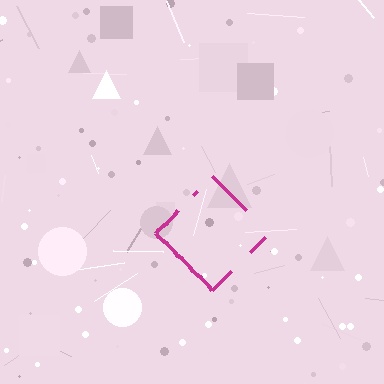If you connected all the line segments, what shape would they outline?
They would outline a diamond.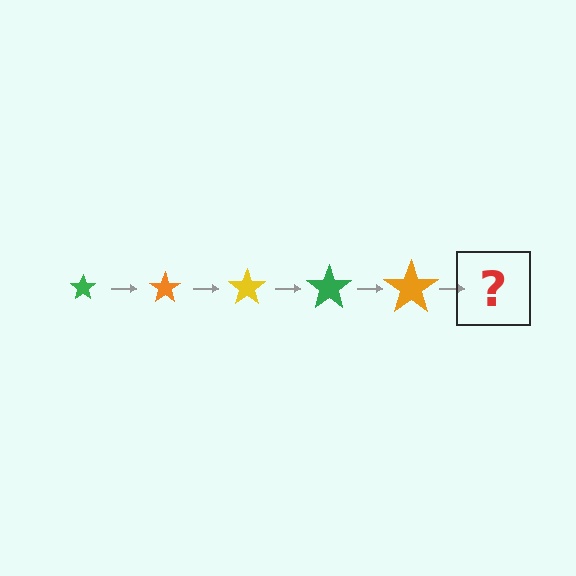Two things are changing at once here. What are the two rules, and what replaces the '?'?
The two rules are that the star grows larger each step and the color cycles through green, orange, and yellow. The '?' should be a yellow star, larger than the previous one.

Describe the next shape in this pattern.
It should be a yellow star, larger than the previous one.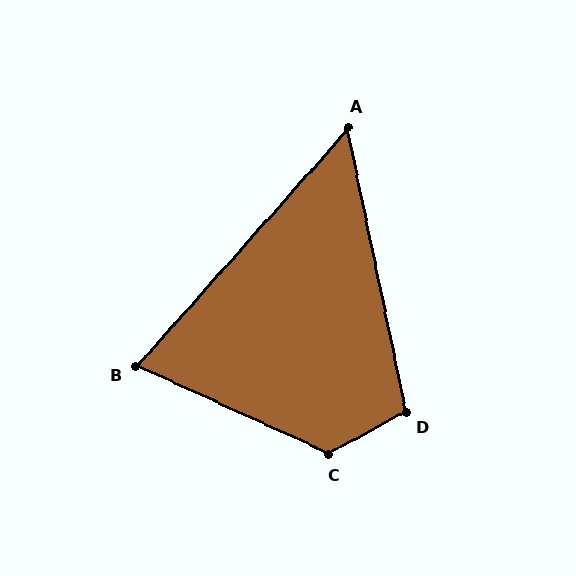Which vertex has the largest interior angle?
C, at approximately 127 degrees.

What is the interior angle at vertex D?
Approximately 107 degrees (obtuse).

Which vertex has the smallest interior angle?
A, at approximately 53 degrees.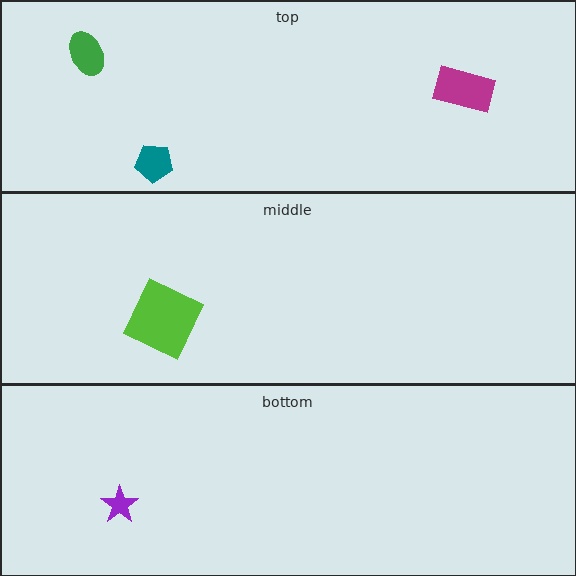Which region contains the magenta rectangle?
The top region.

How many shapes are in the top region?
3.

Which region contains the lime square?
The middle region.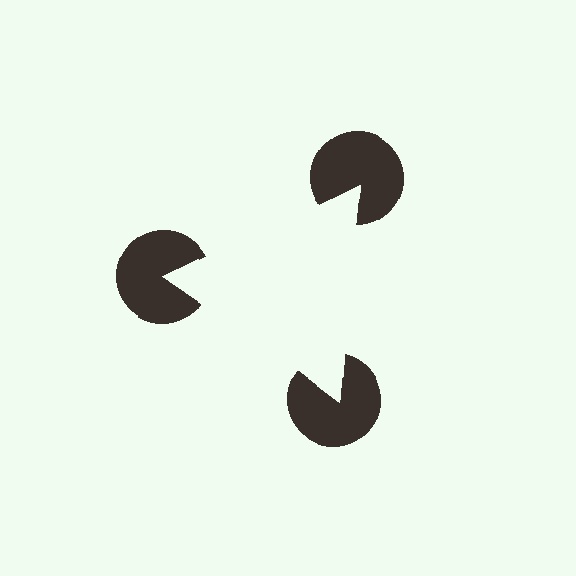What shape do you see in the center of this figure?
An illusory triangle — its edges are inferred from the aligned wedge cuts in the pac-man discs, not physically drawn.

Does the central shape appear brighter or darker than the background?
It typically appears slightly brighter than the background, even though no actual brightness change is drawn.